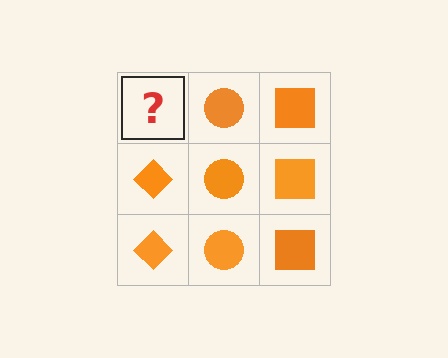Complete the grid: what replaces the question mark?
The question mark should be replaced with an orange diamond.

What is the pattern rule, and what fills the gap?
The rule is that each column has a consistent shape. The gap should be filled with an orange diamond.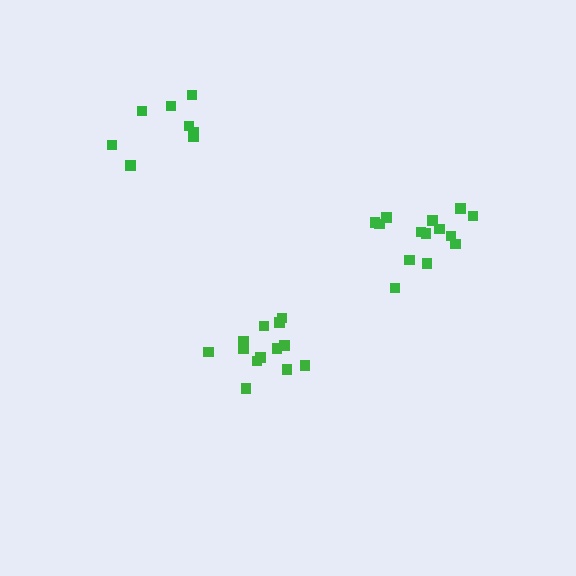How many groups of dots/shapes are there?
There are 3 groups.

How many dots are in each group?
Group 1: 14 dots, Group 2: 13 dots, Group 3: 9 dots (36 total).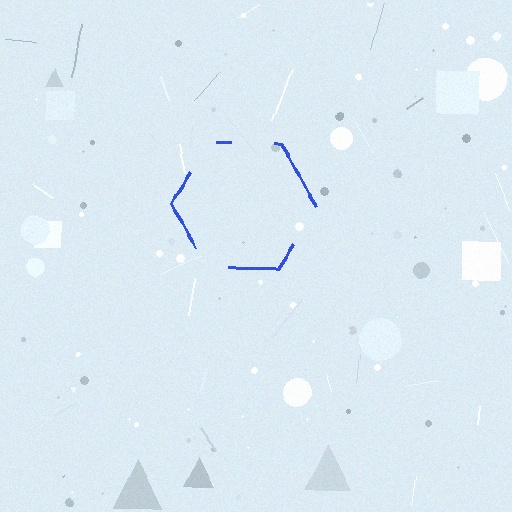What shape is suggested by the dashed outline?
The dashed outline suggests a hexagon.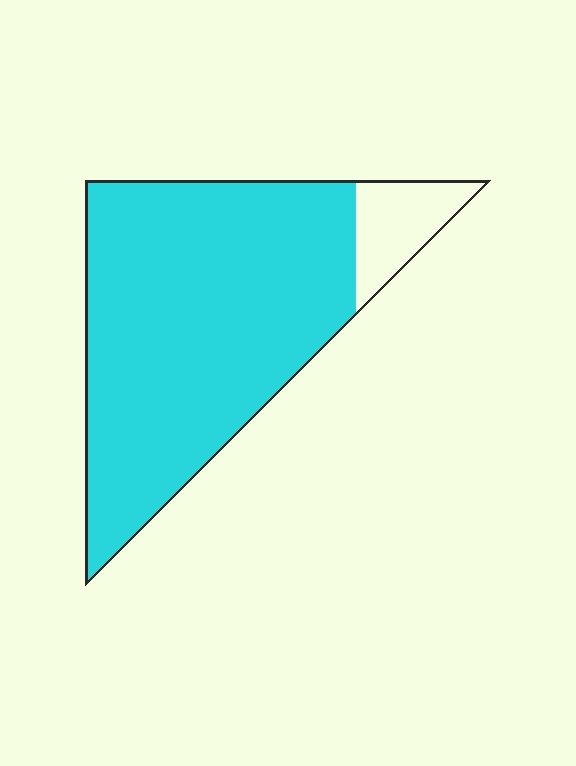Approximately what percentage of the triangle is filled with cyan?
Approximately 90%.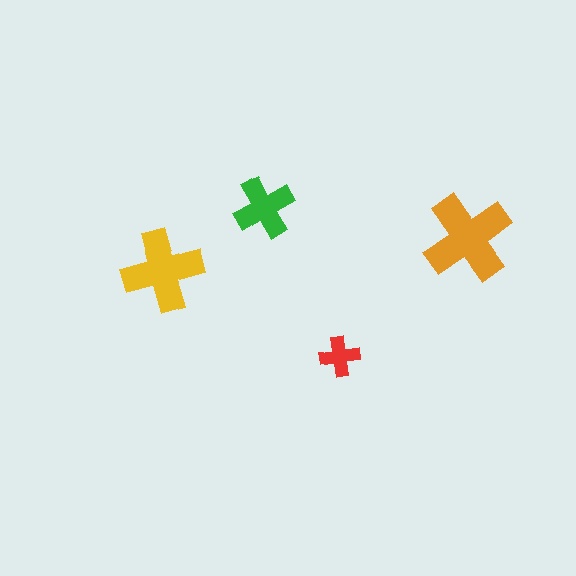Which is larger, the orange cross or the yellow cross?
The orange one.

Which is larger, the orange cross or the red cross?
The orange one.